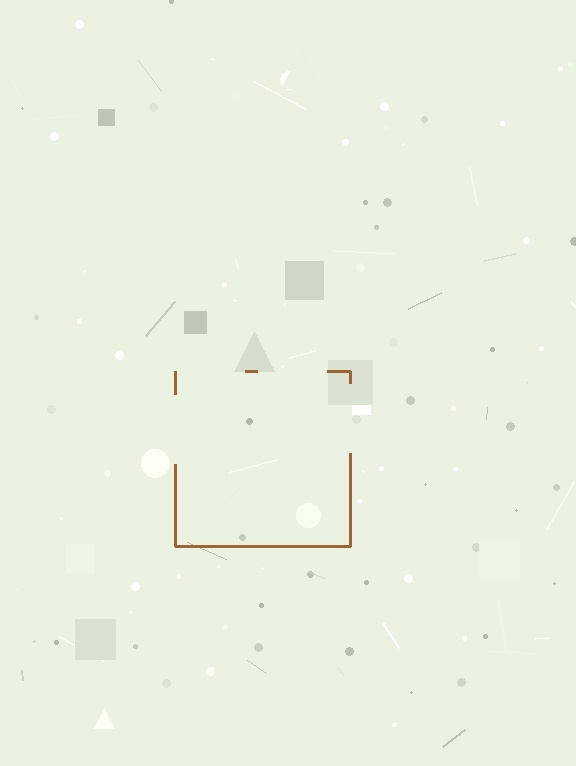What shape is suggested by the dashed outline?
The dashed outline suggests a square.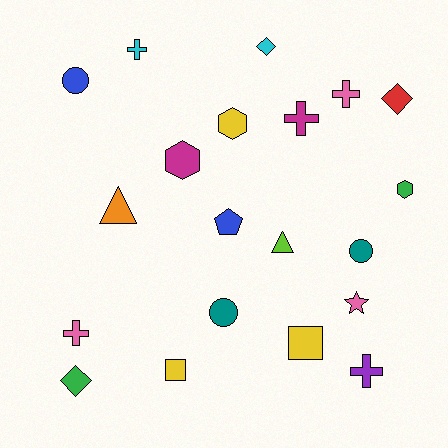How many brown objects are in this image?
There are no brown objects.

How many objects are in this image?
There are 20 objects.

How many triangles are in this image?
There are 2 triangles.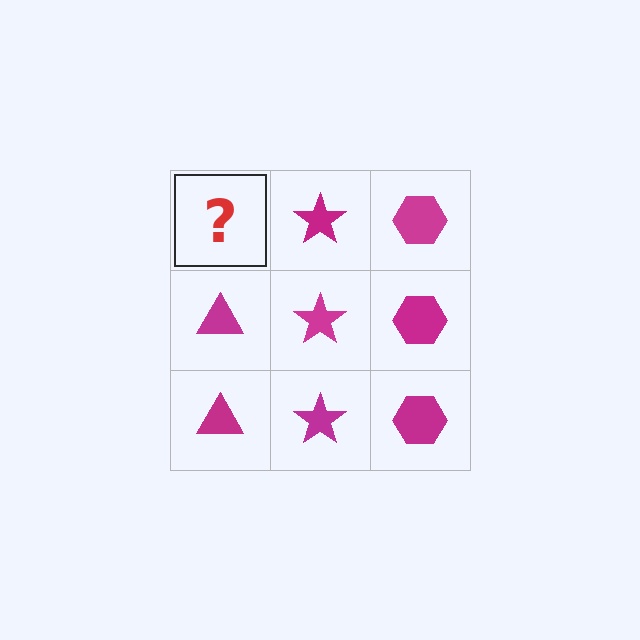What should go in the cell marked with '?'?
The missing cell should contain a magenta triangle.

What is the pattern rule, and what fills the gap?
The rule is that each column has a consistent shape. The gap should be filled with a magenta triangle.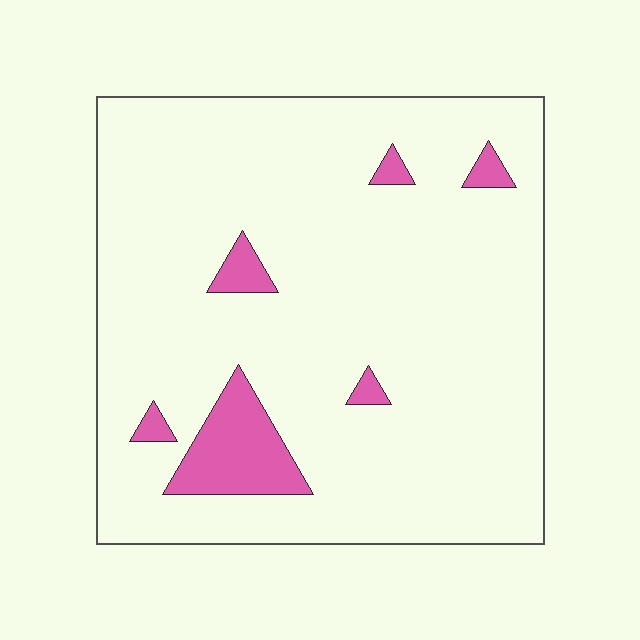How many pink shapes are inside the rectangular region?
6.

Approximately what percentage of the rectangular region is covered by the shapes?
Approximately 10%.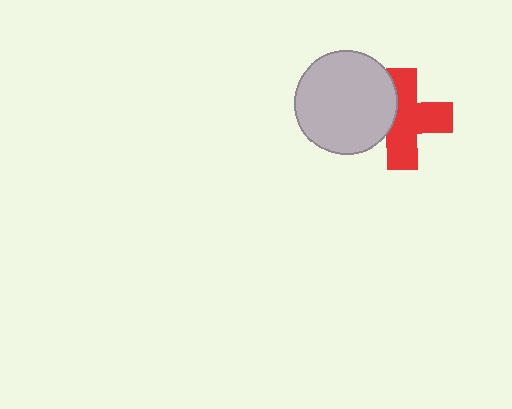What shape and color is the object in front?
The object in front is a light gray circle.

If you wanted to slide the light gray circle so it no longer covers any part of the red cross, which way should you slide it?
Slide it left — that is the most direct way to separate the two shapes.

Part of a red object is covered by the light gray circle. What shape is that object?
It is a cross.